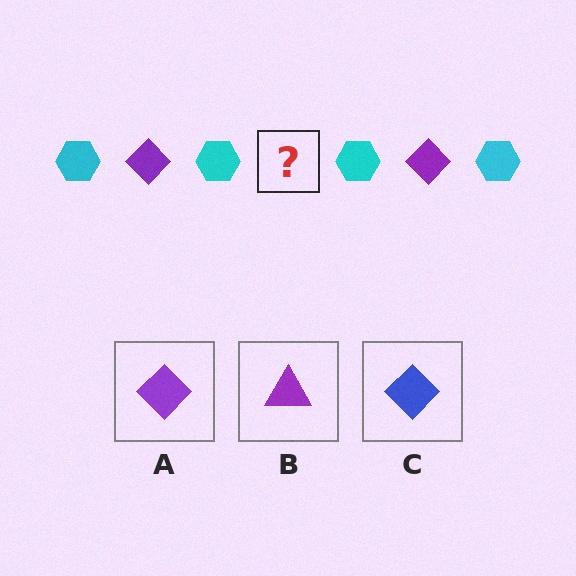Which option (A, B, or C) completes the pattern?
A.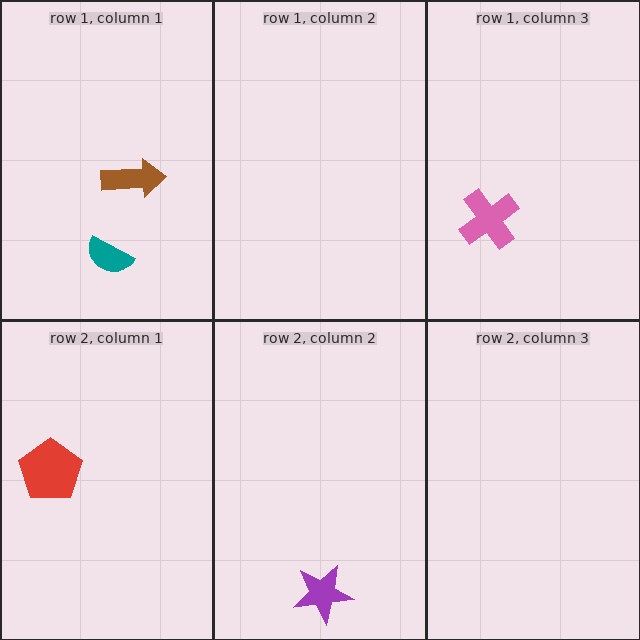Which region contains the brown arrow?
The row 1, column 1 region.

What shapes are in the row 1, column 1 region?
The brown arrow, the teal semicircle.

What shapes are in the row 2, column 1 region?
The red pentagon.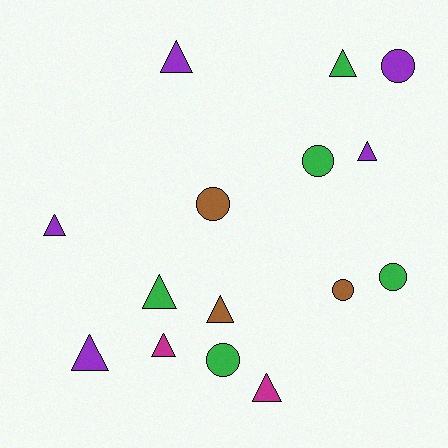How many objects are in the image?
There are 15 objects.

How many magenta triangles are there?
There are 2 magenta triangles.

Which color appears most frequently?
Green, with 5 objects.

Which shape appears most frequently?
Triangle, with 9 objects.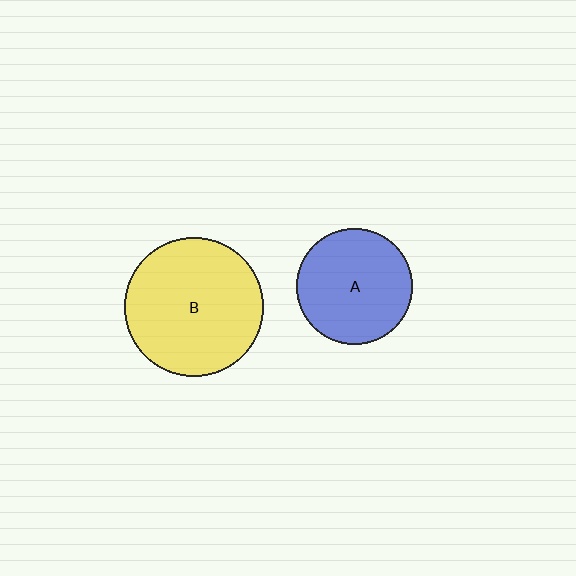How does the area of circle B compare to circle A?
Approximately 1.5 times.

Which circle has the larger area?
Circle B (yellow).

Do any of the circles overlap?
No, none of the circles overlap.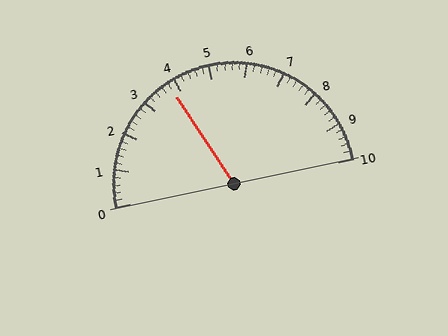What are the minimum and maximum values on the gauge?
The gauge ranges from 0 to 10.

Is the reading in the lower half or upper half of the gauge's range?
The reading is in the lower half of the range (0 to 10).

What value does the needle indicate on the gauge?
The needle indicates approximately 3.8.